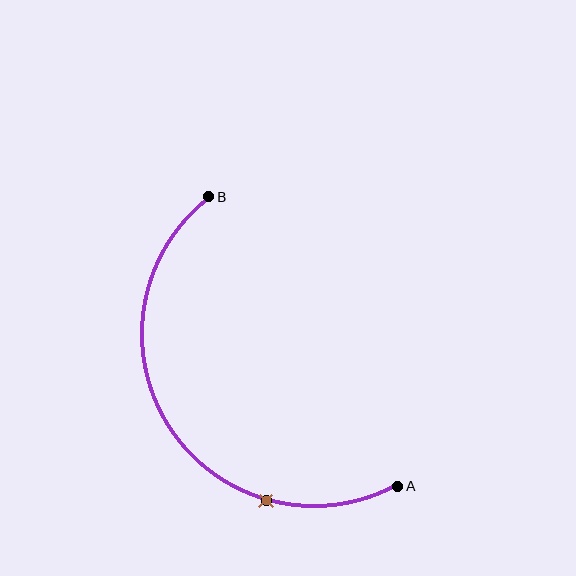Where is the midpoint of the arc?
The arc midpoint is the point on the curve farthest from the straight line joining A and B. It sits to the left of that line.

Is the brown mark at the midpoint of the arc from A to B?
No. The brown mark lies on the arc but is closer to endpoint A. The arc midpoint would be at the point on the curve equidistant along the arc from both A and B.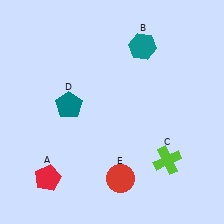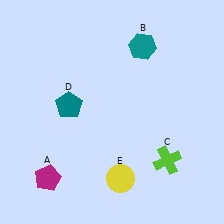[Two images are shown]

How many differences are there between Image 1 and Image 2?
There are 2 differences between the two images.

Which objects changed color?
A changed from red to magenta. E changed from red to yellow.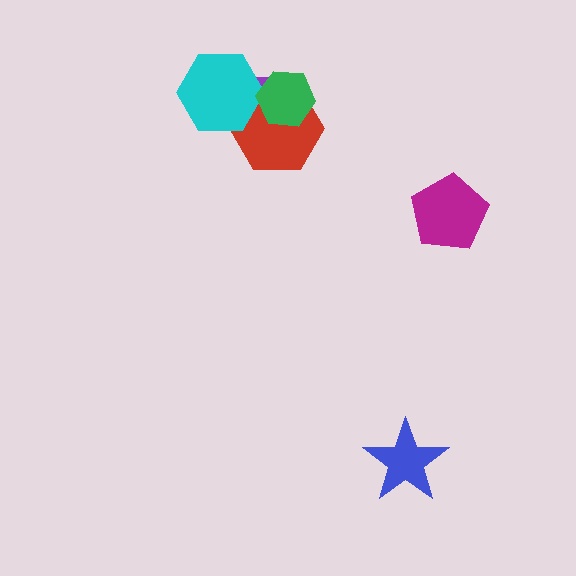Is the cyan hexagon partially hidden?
Yes, it is partially covered by another shape.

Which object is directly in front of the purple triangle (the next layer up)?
The red hexagon is directly in front of the purple triangle.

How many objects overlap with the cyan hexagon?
3 objects overlap with the cyan hexagon.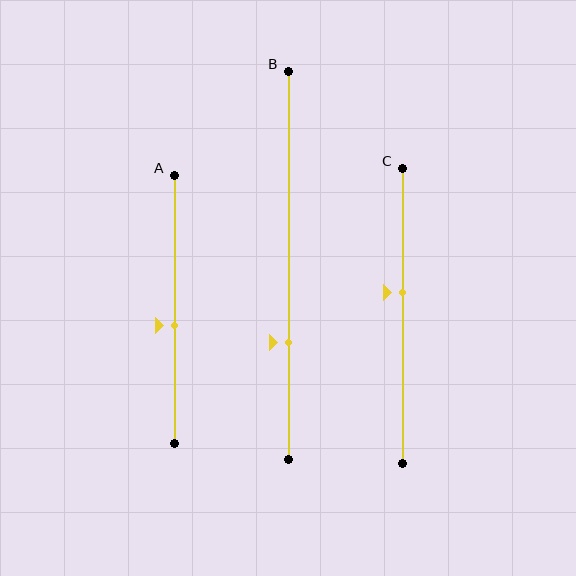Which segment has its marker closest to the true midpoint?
Segment A has its marker closest to the true midpoint.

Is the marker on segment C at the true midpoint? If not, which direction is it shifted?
No, the marker on segment C is shifted upward by about 8% of the segment length.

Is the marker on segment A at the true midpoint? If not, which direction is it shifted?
No, the marker on segment A is shifted downward by about 6% of the segment length.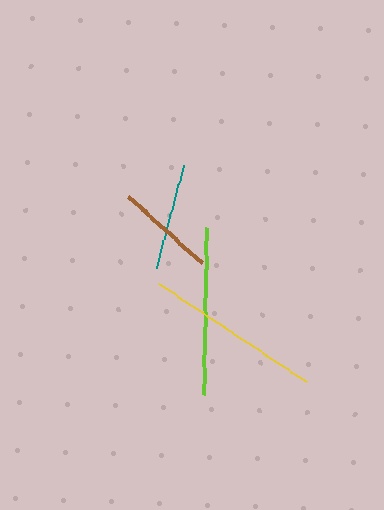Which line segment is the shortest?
The brown line is the shortest at approximately 99 pixels.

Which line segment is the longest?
The yellow line is the longest at approximately 177 pixels.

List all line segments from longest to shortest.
From longest to shortest: yellow, lime, teal, brown.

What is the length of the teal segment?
The teal segment is approximately 107 pixels long.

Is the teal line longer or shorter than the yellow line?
The yellow line is longer than the teal line.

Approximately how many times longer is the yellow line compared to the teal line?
The yellow line is approximately 1.7 times the length of the teal line.